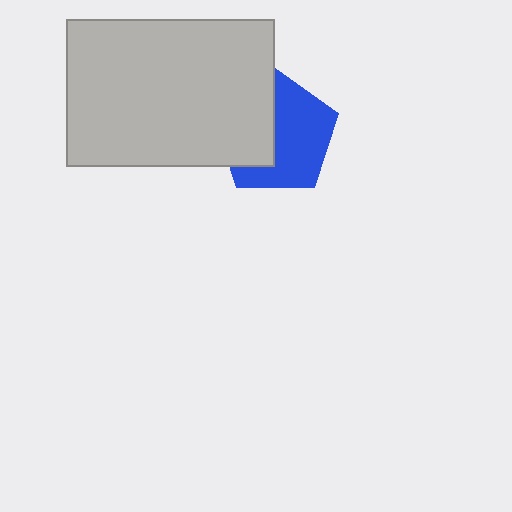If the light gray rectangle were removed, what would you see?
You would see the complete blue pentagon.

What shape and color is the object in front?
The object in front is a light gray rectangle.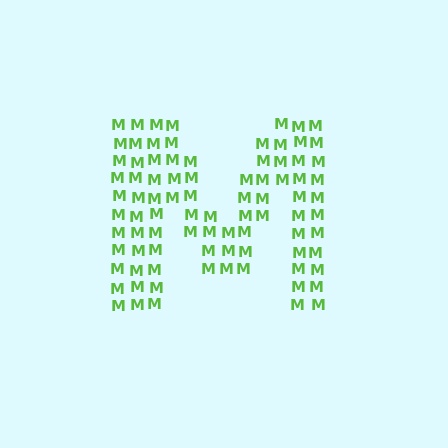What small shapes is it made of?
It is made of small letter M's.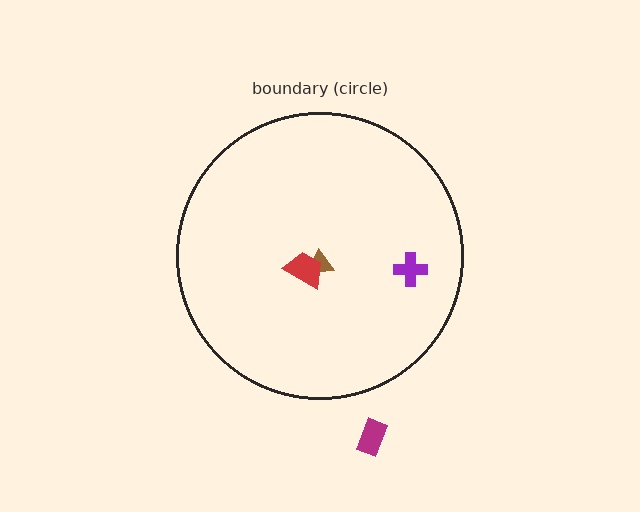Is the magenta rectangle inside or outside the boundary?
Outside.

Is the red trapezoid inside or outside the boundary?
Inside.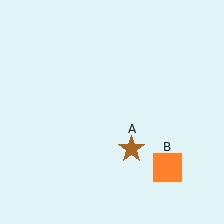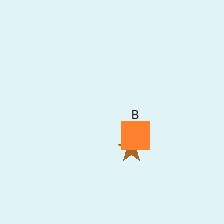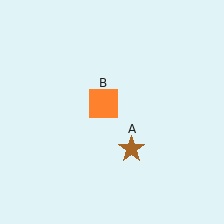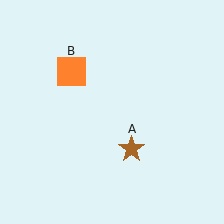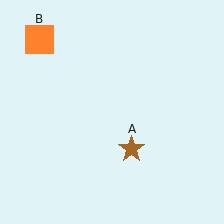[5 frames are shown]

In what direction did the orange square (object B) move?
The orange square (object B) moved up and to the left.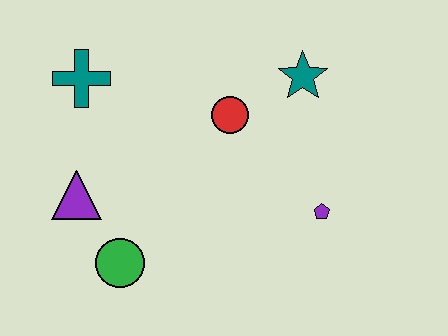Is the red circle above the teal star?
No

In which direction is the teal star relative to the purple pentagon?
The teal star is above the purple pentagon.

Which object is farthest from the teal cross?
The purple pentagon is farthest from the teal cross.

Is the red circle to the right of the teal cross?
Yes